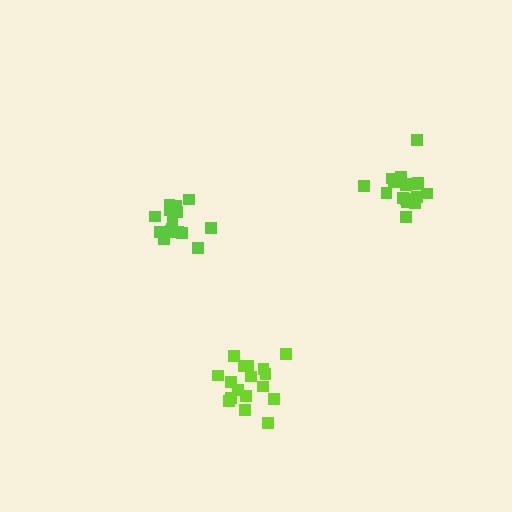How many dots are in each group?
Group 1: 17 dots, Group 2: 18 dots, Group 3: 17 dots (52 total).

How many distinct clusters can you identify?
There are 3 distinct clusters.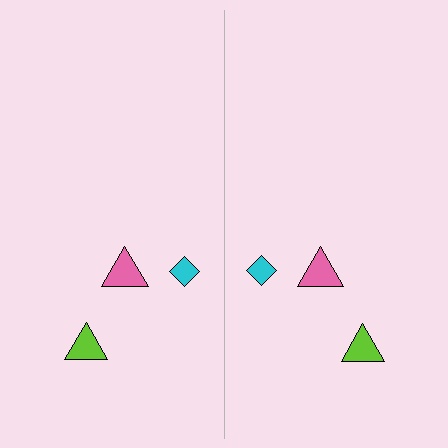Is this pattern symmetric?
Yes, this pattern has bilateral (reflection) symmetry.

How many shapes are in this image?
There are 6 shapes in this image.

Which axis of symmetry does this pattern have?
The pattern has a vertical axis of symmetry running through the center of the image.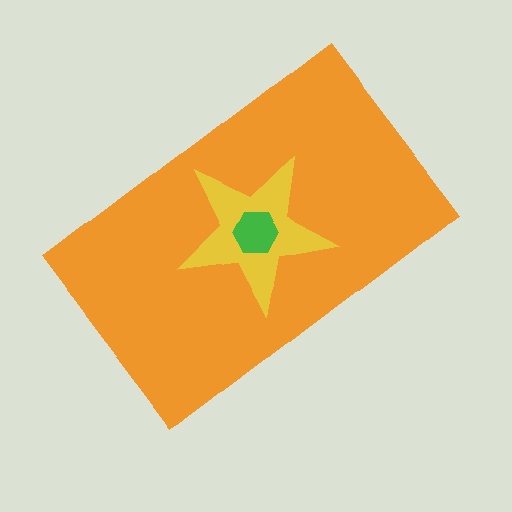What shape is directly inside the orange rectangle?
The yellow star.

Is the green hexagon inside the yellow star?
Yes.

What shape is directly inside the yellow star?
The green hexagon.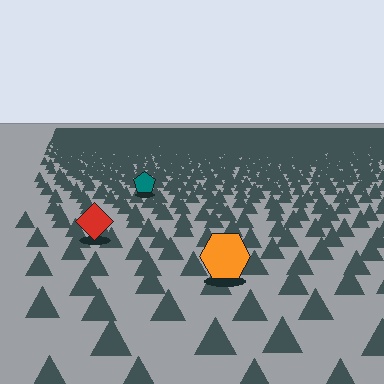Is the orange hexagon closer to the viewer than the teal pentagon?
Yes. The orange hexagon is closer — you can tell from the texture gradient: the ground texture is coarser near it.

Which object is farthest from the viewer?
The teal pentagon is farthest from the viewer. It appears smaller and the ground texture around it is denser.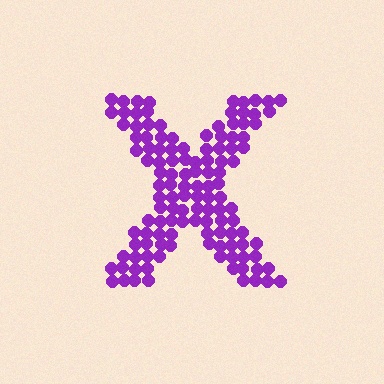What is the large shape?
The large shape is the letter X.